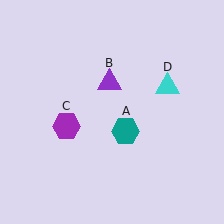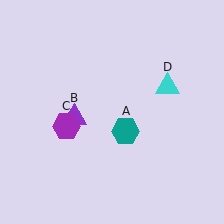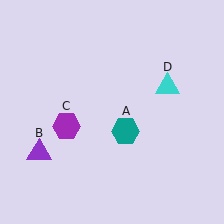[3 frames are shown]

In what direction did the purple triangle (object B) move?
The purple triangle (object B) moved down and to the left.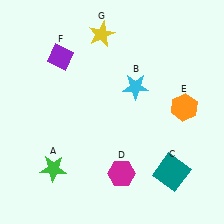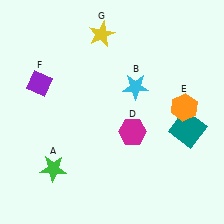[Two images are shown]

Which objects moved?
The objects that moved are: the teal square (C), the magenta hexagon (D), the purple diamond (F).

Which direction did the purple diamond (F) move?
The purple diamond (F) moved down.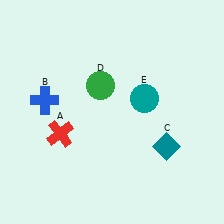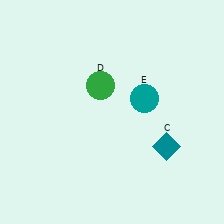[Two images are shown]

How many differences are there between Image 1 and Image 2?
There are 2 differences between the two images.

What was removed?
The blue cross (B), the red cross (A) were removed in Image 2.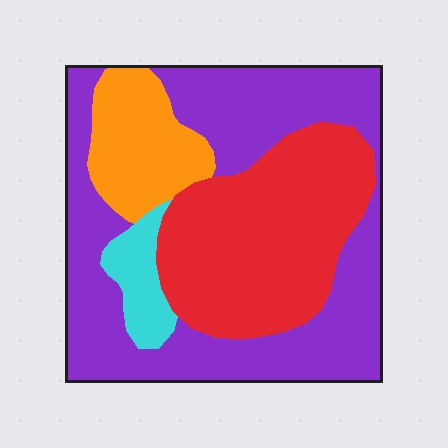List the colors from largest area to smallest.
From largest to smallest: purple, red, orange, cyan.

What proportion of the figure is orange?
Orange takes up about one eighth (1/8) of the figure.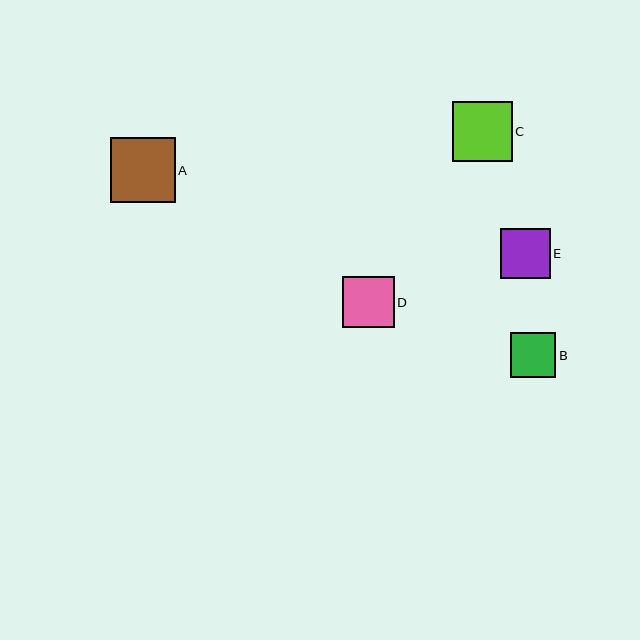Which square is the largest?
Square A is the largest with a size of approximately 65 pixels.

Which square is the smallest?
Square B is the smallest with a size of approximately 45 pixels.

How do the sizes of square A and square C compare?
Square A and square C are approximately the same size.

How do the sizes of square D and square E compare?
Square D and square E are approximately the same size.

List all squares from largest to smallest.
From largest to smallest: A, C, D, E, B.